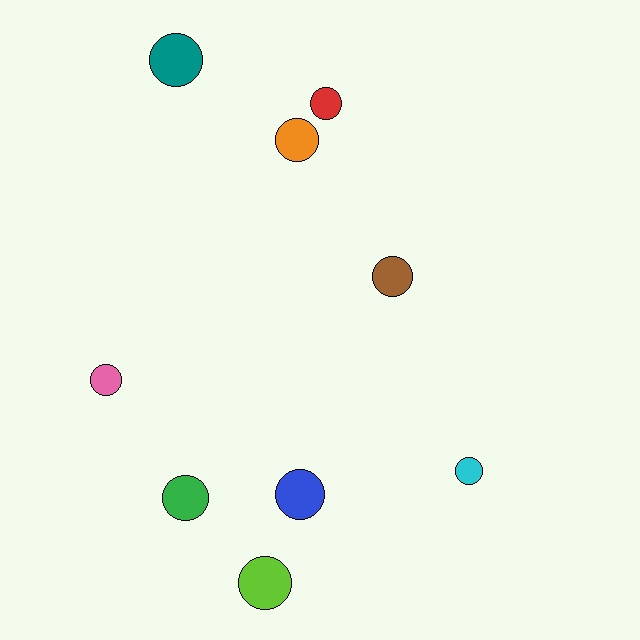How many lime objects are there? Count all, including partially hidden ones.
There is 1 lime object.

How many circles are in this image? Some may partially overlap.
There are 9 circles.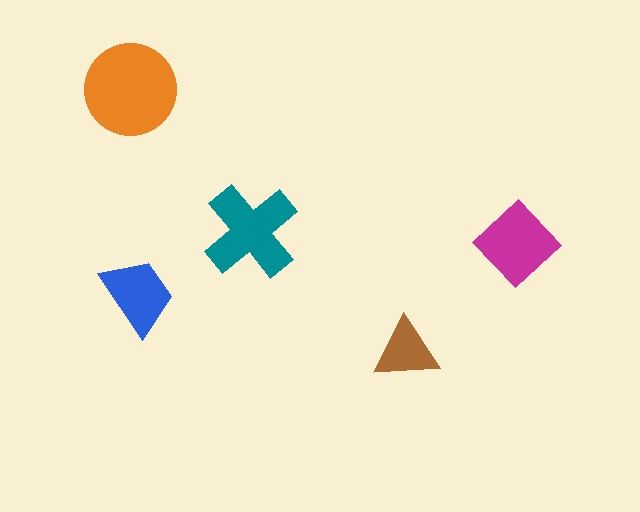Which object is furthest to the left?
The orange circle is leftmost.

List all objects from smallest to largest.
The brown triangle, the blue trapezoid, the magenta diamond, the teal cross, the orange circle.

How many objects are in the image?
There are 5 objects in the image.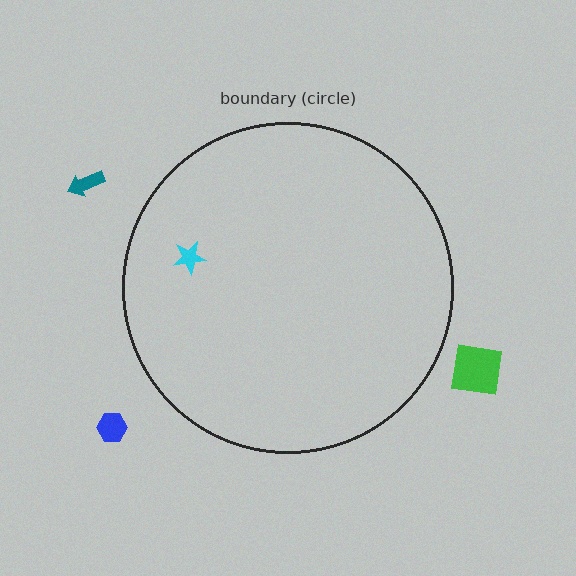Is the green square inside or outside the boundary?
Outside.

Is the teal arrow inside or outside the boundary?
Outside.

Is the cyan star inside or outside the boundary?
Inside.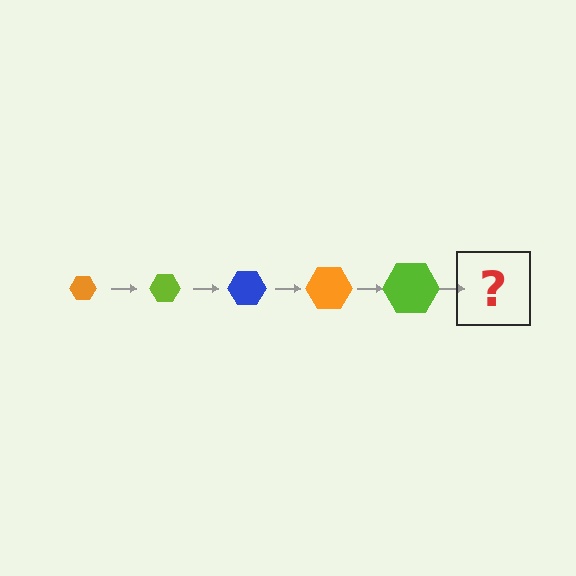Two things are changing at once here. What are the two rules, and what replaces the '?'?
The two rules are that the hexagon grows larger each step and the color cycles through orange, lime, and blue. The '?' should be a blue hexagon, larger than the previous one.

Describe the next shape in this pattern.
It should be a blue hexagon, larger than the previous one.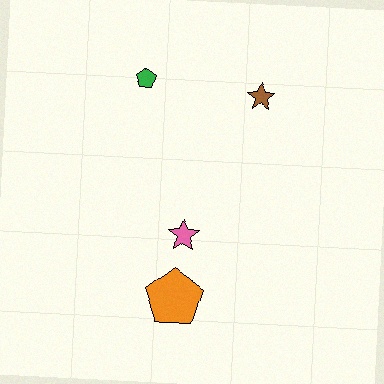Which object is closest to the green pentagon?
The brown star is closest to the green pentagon.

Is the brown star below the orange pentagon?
No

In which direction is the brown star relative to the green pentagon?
The brown star is to the right of the green pentagon.